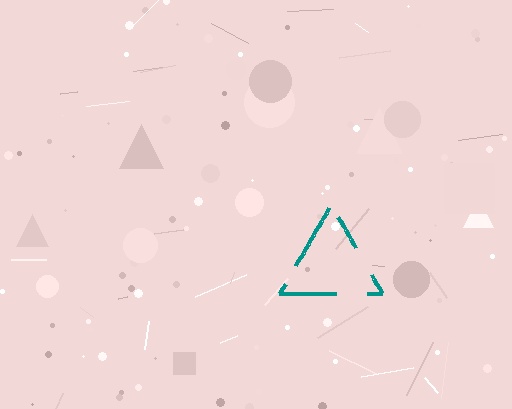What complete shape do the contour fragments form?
The contour fragments form a triangle.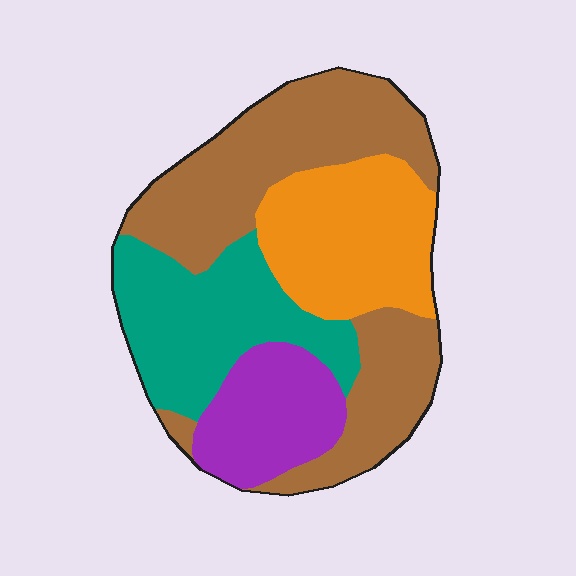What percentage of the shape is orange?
Orange takes up less than a quarter of the shape.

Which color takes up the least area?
Purple, at roughly 15%.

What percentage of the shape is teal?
Teal takes up less than a quarter of the shape.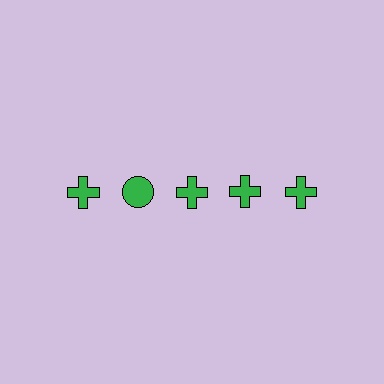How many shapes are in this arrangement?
There are 5 shapes arranged in a grid pattern.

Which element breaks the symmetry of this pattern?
The green circle in the top row, second from left column breaks the symmetry. All other shapes are green crosses.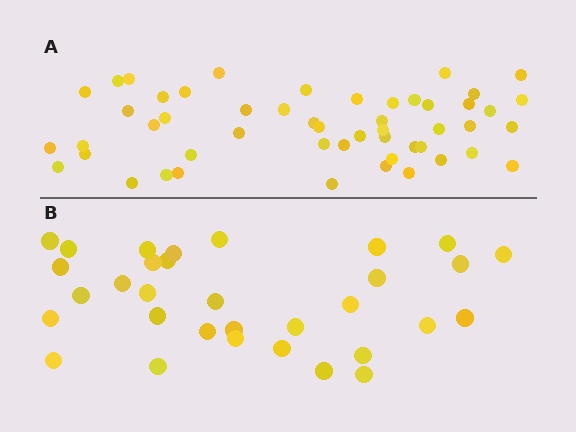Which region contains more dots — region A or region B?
Region A (the top region) has more dots.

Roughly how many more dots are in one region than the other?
Region A has approximately 20 more dots than region B.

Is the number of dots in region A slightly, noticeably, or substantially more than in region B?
Region A has substantially more. The ratio is roughly 1.6 to 1.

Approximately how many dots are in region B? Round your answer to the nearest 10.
About 30 dots. (The exact count is 32, which rounds to 30.)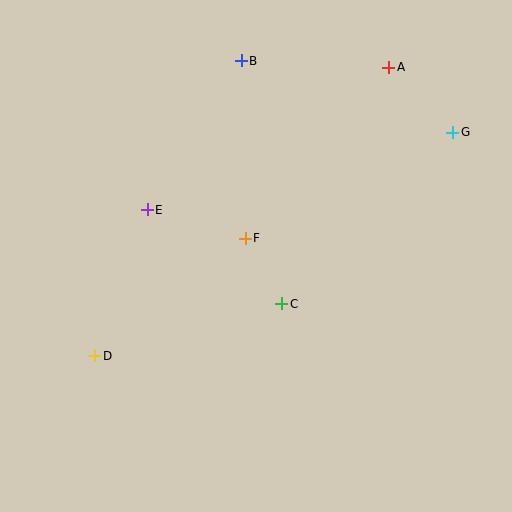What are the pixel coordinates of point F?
Point F is at (245, 238).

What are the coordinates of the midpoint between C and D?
The midpoint between C and D is at (188, 330).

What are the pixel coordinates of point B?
Point B is at (241, 61).